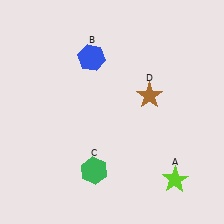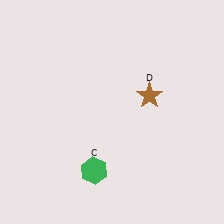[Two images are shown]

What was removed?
The lime star (A), the blue hexagon (B) were removed in Image 2.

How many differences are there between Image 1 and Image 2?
There are 2 differences between the two images.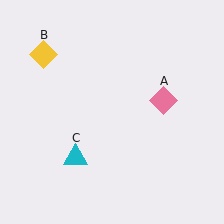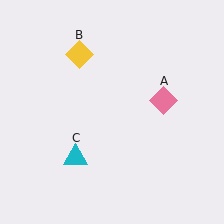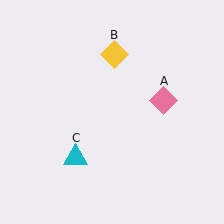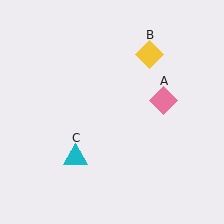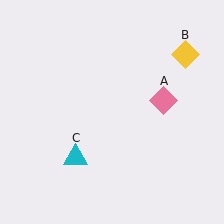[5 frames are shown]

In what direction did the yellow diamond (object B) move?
The yellow diamond (object B) moved right.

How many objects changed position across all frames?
1 object changed position: yellow diamond (object B).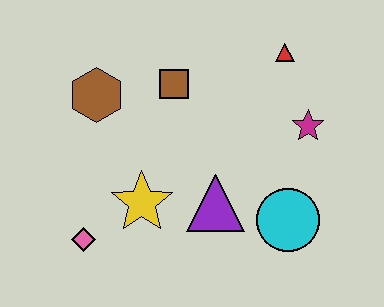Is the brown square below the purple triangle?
No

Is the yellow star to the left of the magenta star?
Yes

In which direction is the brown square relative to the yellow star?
The brown square is above the yellow star.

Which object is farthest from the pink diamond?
The red triangle is farthest from the pink diamond.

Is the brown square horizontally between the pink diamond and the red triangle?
Yes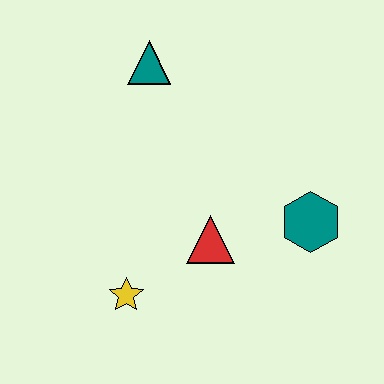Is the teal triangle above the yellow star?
Yes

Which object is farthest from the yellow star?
The teal triangle is farthest from the yellow star.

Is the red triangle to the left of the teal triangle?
No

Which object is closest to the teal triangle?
The red triangle is closest to the teal triangle.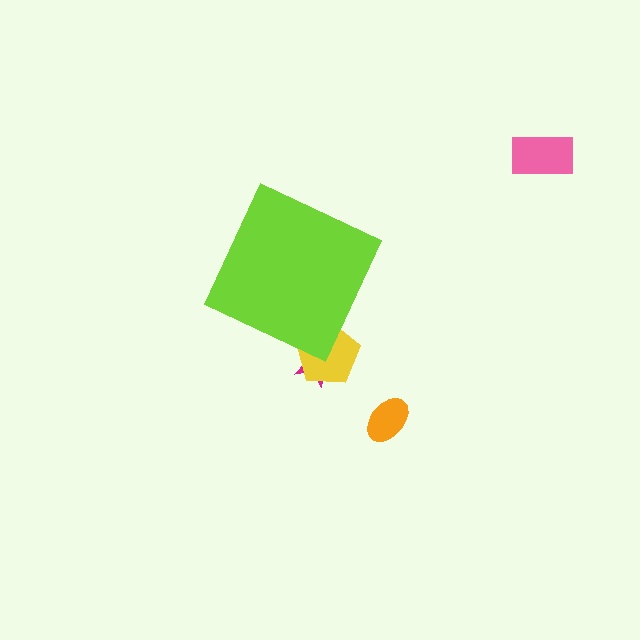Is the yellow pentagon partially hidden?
Yes, the yellow pentagon is partially hidden behind the lime diamond.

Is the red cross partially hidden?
Yes, the red cross is partially hidden behind the lime diamond.